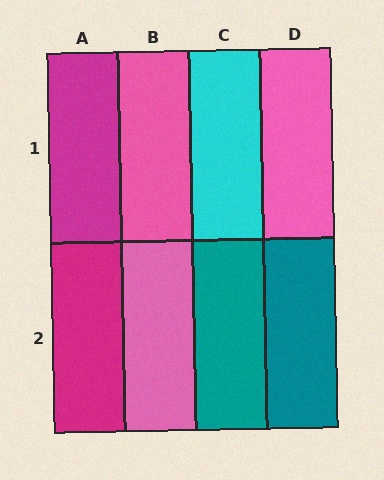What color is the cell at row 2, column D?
Teal.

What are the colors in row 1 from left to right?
Magenta, pink, cyan, pink.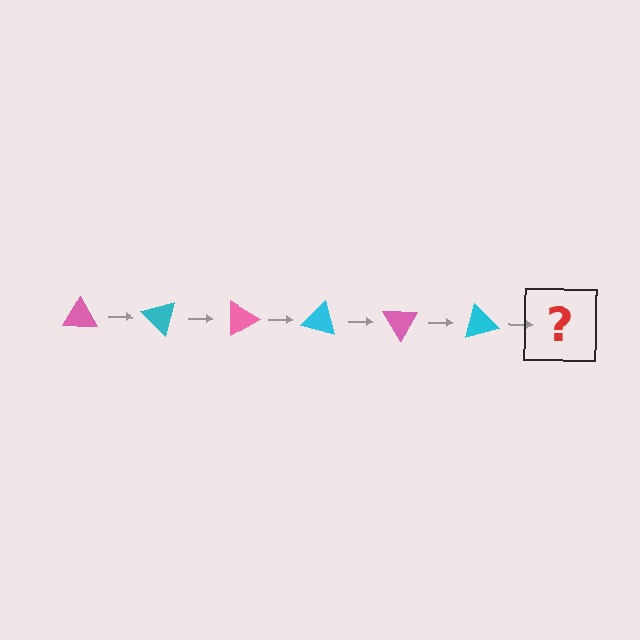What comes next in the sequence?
The next element should be a pink triangle, rotated 270 degrees from the start.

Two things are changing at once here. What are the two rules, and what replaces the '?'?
The two rules are that it rotates 45 degrees each step and the color cycles through pink and cyan. The '?' should be a pink triangle, rotated 270 degrees from the start.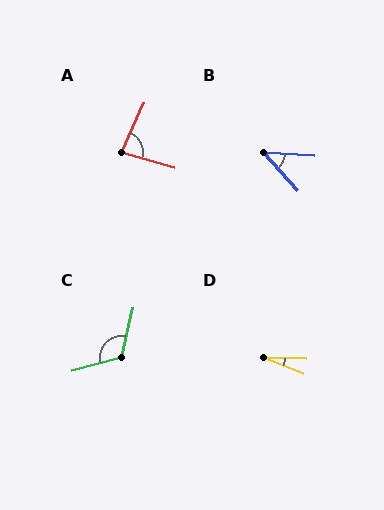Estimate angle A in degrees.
Approximately 81 degrees.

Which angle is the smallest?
D, at approximately 21 degrees.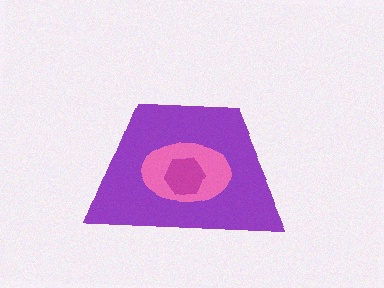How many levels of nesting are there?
3.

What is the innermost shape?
The magenta hexagon.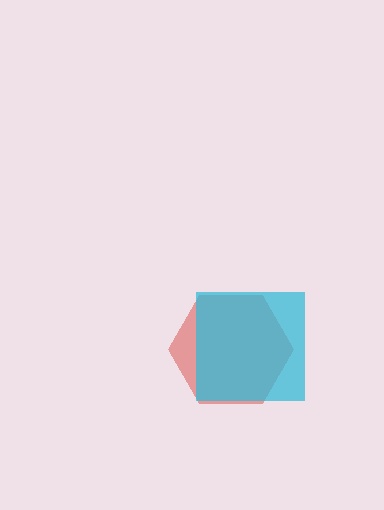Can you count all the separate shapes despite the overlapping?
Yes, there are 2 separate shapes.